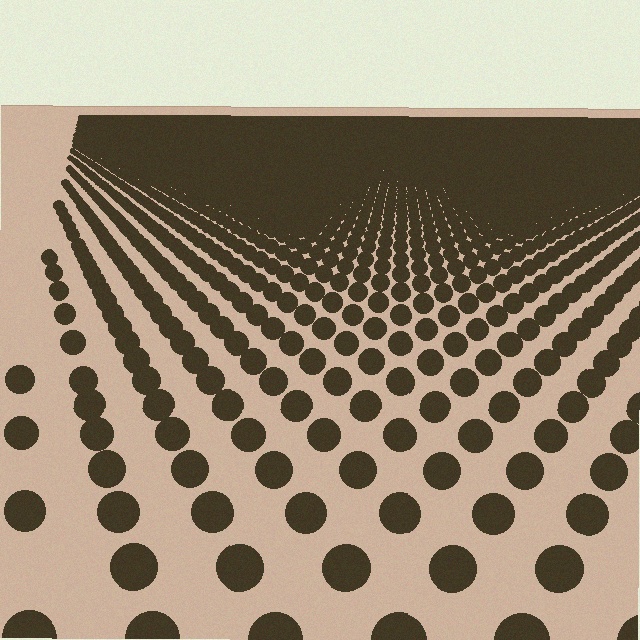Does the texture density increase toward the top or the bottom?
Density increases toward the top.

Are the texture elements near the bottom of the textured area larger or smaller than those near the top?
Larger. Near the bottom, elements are closer to the viewer and appear at a bigger on-screen size.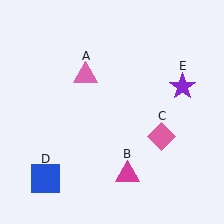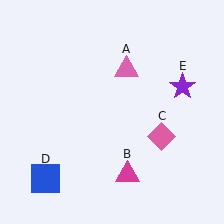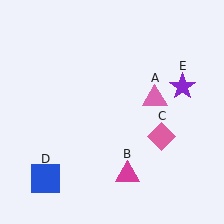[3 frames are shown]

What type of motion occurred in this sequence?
The pink triangle (object A) rotated clockwise around the center of the scene.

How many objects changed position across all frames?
1 object changed position: pink triangle (object A).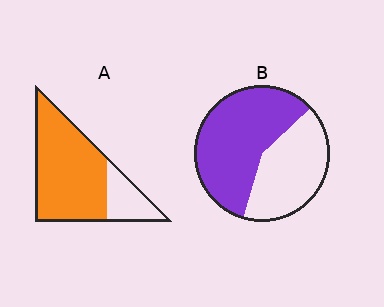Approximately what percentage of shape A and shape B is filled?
A is approximately 75% and B is approximately 60%.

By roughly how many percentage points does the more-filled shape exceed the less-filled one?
By roughly 20 percentage points (A over B).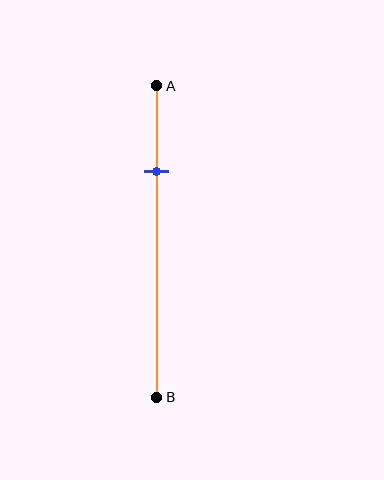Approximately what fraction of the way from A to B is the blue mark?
The blue mark is approximately 30% of the way from A to B.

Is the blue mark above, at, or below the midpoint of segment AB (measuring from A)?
The blue mark is above the midpoint of segment AB.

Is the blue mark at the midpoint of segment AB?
No, the mark is at about 30% from A, not at the 50% midpoint.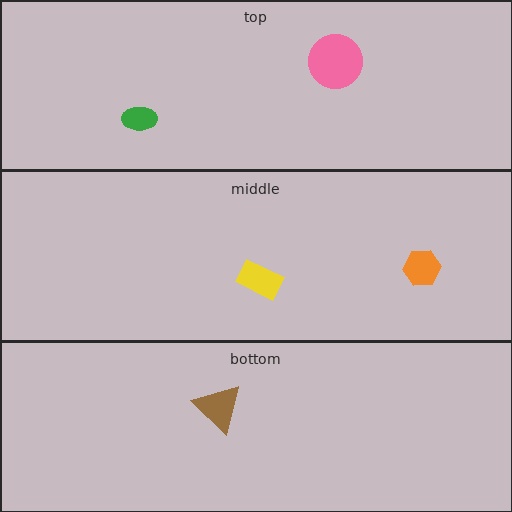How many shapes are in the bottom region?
1.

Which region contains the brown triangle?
The bottom region.